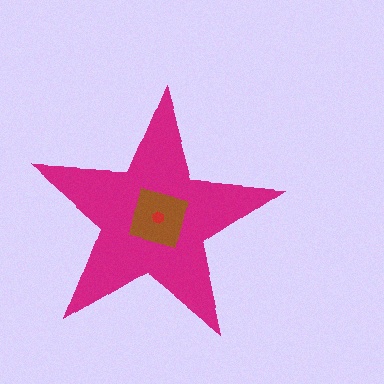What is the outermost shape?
The magenta star.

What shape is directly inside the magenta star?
The brown square.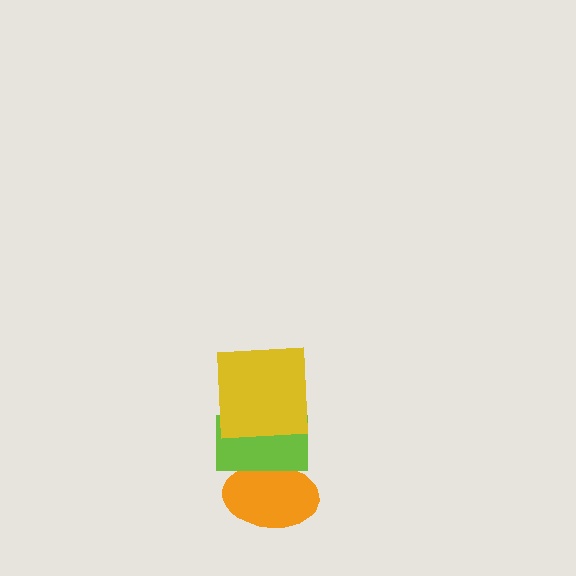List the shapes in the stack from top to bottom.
From top to bottom: the yellow square, the lime rectangle, the orange ellipse.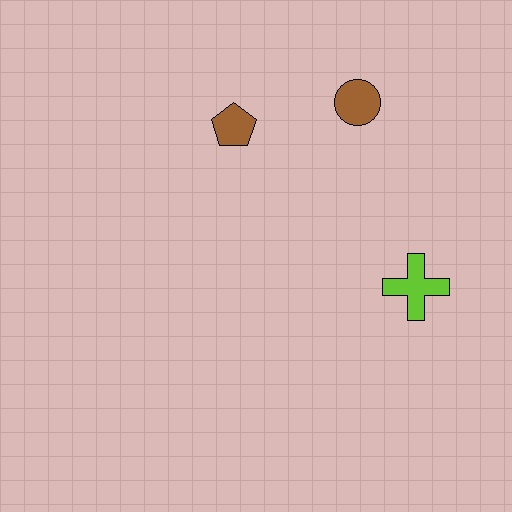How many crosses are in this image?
There is 1 cross.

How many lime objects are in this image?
There is 1 lime object.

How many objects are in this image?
There are 3 objects.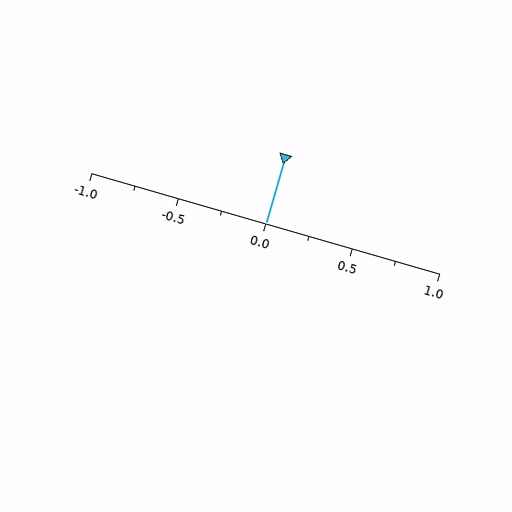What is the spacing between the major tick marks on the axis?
The major ticks are spaced 0.5 apart.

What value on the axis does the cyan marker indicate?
The marker indicates approximately 0.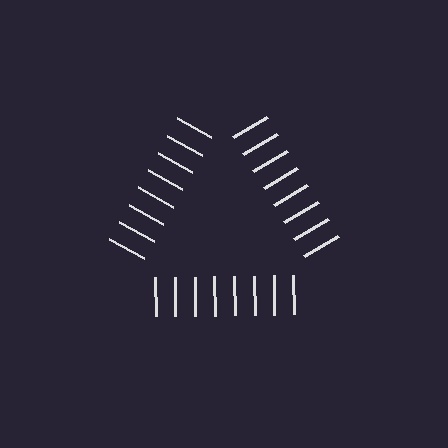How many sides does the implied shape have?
3 sides — the line-ends trace a triangle.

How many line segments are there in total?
24 — 8 along each of the 3 edges.